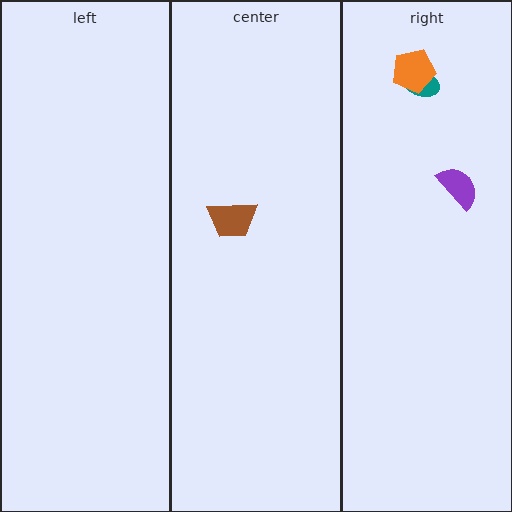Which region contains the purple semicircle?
The right region.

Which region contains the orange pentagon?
The right region.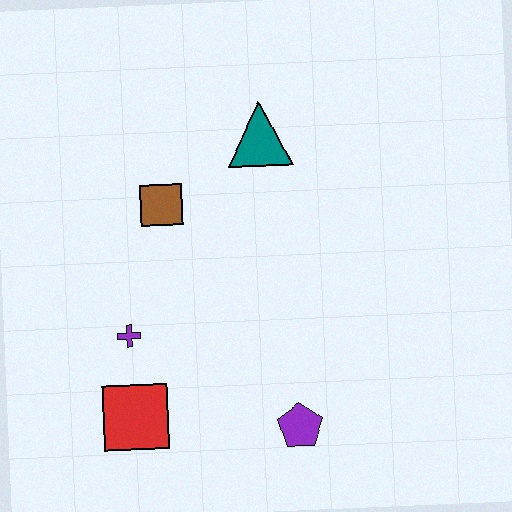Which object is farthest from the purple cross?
The teal triangle is farthest from the purple cross.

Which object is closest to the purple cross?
The red square is closest to the purple cross.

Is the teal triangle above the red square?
Yes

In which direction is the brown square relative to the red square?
The brown square is above the red square.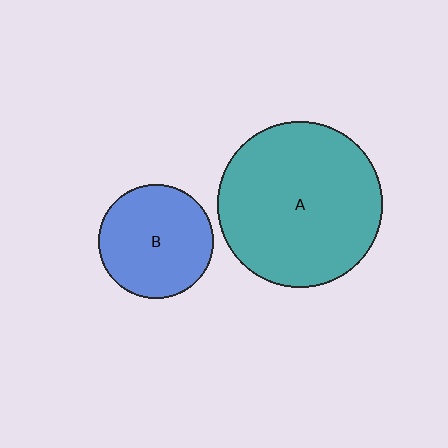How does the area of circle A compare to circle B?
Approximately 2.1 times.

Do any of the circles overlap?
No, none of the circles overlap.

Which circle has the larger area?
Circle A (teal).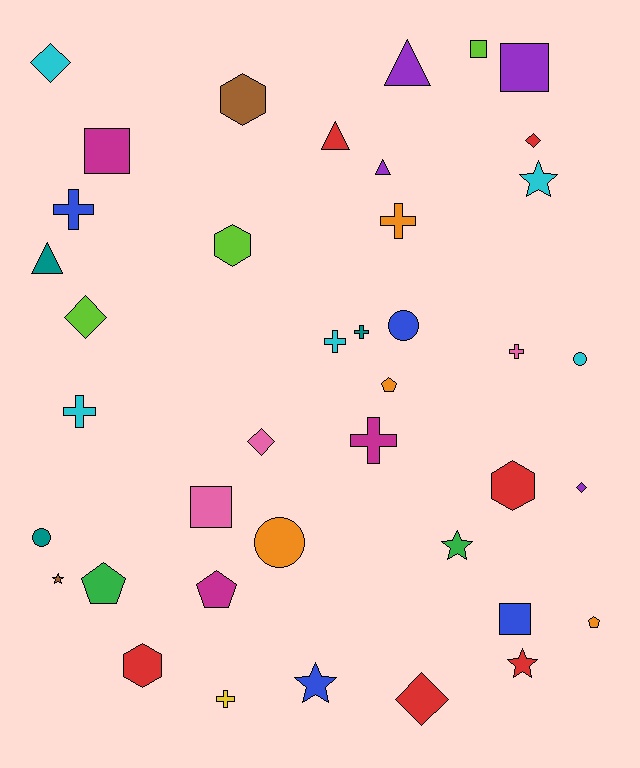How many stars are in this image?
There are 5 stars.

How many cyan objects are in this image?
There are 5 cyan objects.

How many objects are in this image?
There are 40 objects.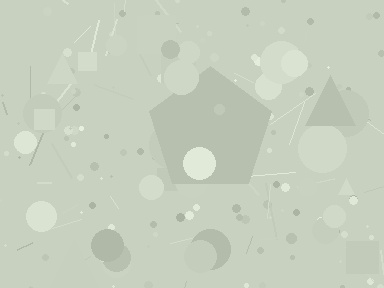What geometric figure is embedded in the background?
A pentagon is embedded in the background.